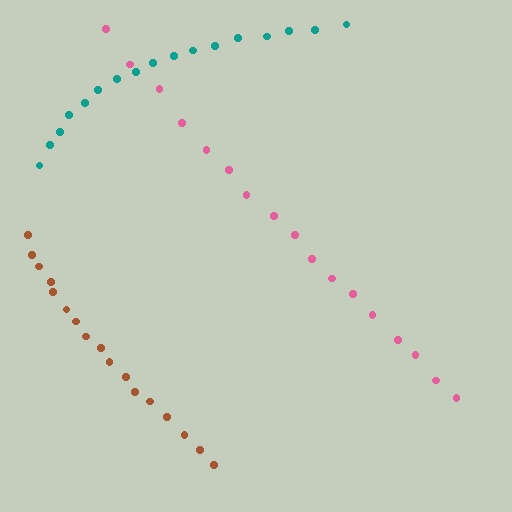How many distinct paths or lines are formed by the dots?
There are 3 distinct paths.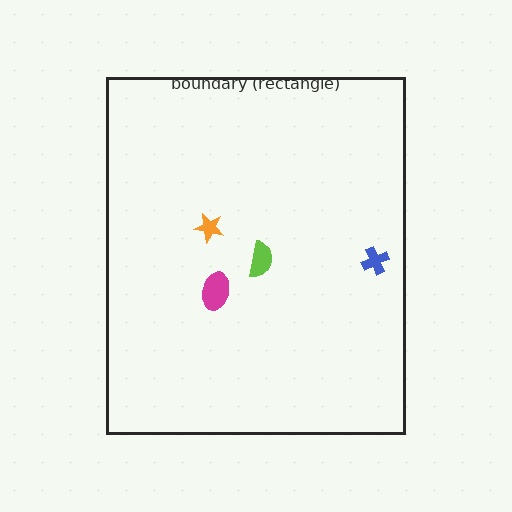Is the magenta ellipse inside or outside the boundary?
Inside.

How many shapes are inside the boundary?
4 inside, 0 outside.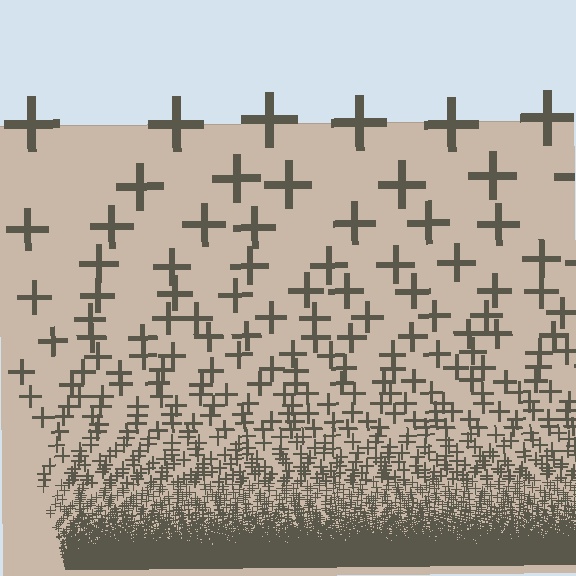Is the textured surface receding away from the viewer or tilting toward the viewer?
The surface appears to tilt toward the viewer. Texture elements get larger and sparser toward the top.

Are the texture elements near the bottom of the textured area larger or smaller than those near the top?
Smaller. The gradient is inverted — elements near the bottom are smaller and denser.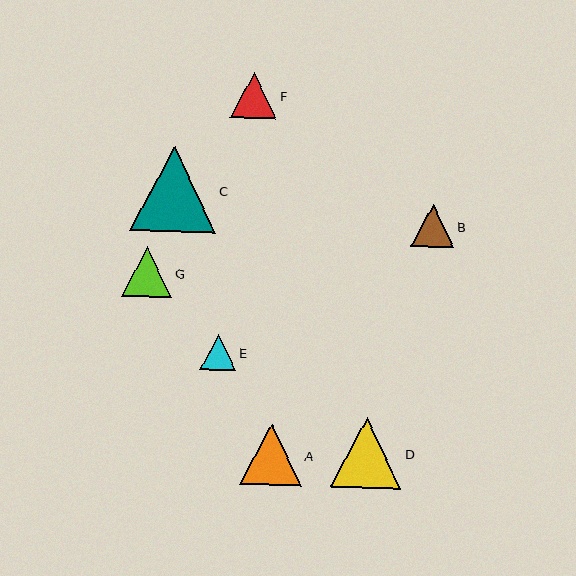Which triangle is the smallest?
Triangle E is the smallest with a size of approximately 35 pixels.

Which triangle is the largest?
Triangle C is the largest with a size of approximately 85 pixels.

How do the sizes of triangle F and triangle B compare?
Triangle F and triangle B are approximately the same size.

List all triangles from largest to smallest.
From largest to smallest: C, D, A, G, F, B, E.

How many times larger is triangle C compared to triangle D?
Triangle C is approximately 1.2 times the size of triangle D.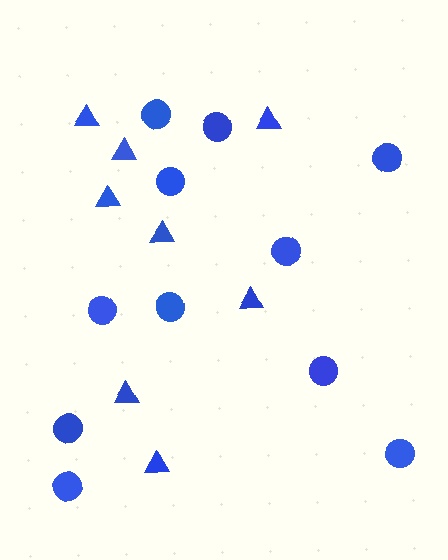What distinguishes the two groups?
There are 2 groups: one group of circles (11) and one group of triangles (8).